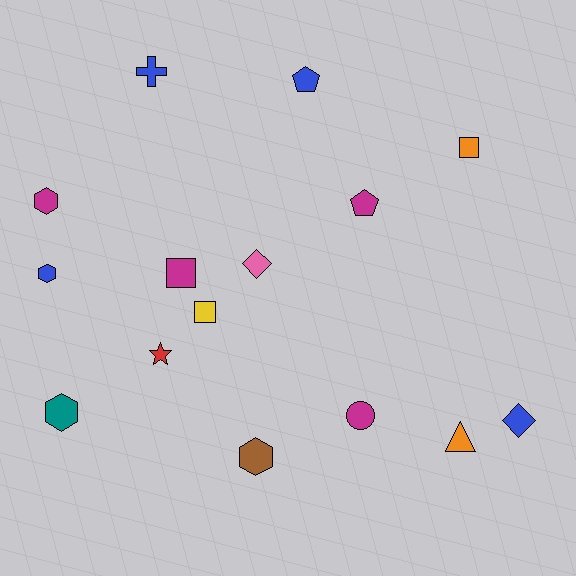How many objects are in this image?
There are 15 objects.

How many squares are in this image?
There are 3 squares.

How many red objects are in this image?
There is 1 red object.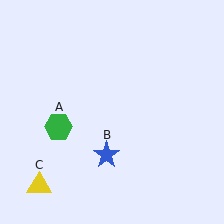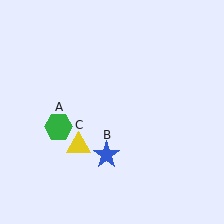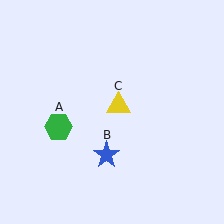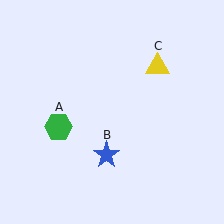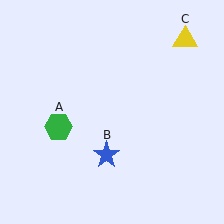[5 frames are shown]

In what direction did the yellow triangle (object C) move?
The yellow triangle (object C) moved up and to the right.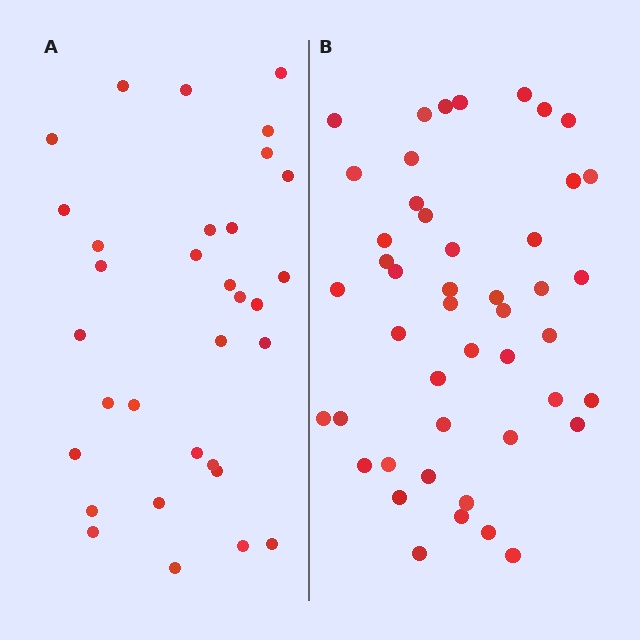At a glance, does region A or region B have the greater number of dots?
Region B (the right region) has more dots.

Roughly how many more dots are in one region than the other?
Region B has approximately 15 more dots than region A.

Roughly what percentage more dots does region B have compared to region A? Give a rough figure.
About 45% more.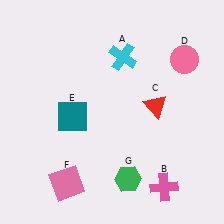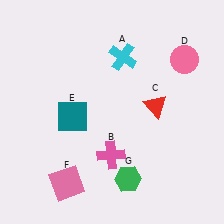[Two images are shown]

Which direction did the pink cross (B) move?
The pink cross (B) moved left.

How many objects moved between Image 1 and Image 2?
1 object moved between the two images.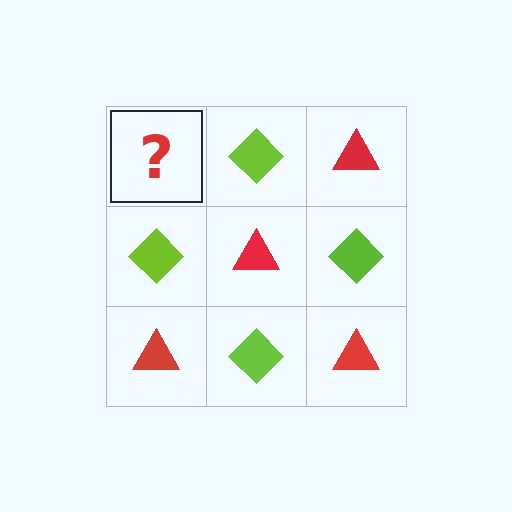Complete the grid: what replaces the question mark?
The question mark should be replaced with a red triangle.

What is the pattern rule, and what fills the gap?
The rule is that it alternates red triangle and lime diamond in a checkerboard pattern. The gap should be filled with a red triangle.